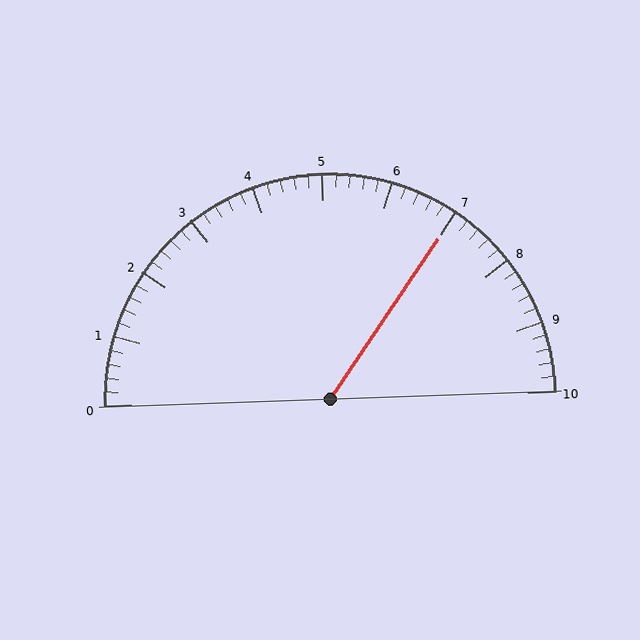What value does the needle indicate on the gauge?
The needle indicates approximately 7.0.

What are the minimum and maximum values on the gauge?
The gauge ranges from 0 to 10.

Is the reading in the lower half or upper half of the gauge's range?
The reading is in the upper half of the range (0 to 10).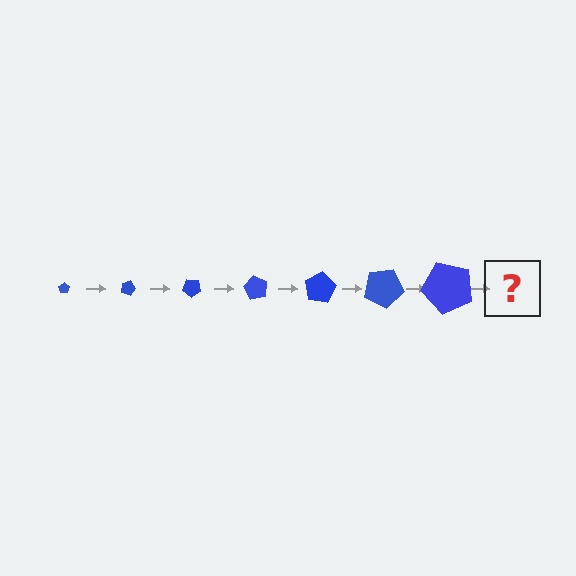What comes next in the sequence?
The next element should be a pentagon, larger than the previous one and rotated 140 degrees from the start.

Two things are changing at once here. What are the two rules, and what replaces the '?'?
The two rules are that the pentagon grows larger each step and it rotates 20 degrees each step. The '?' should be a pentagon, larger than the previous one and rotated 140 degrees from the start.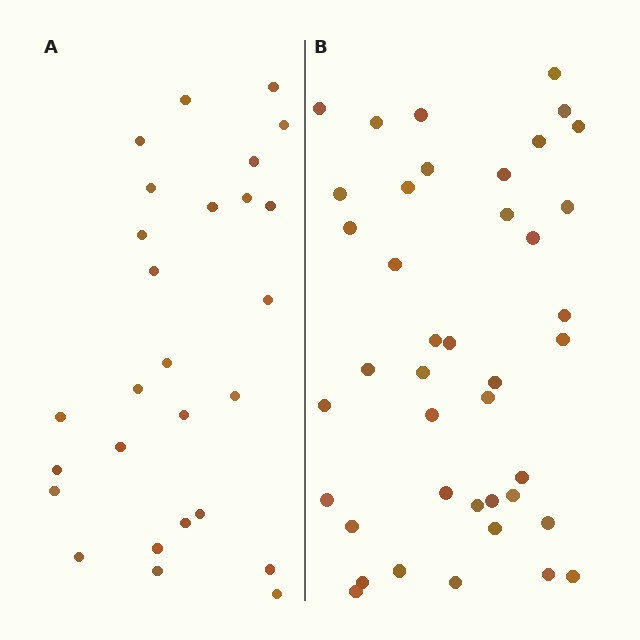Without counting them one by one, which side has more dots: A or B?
Region B (the right region) has more dots.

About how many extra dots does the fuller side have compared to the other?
Region B has approximately 15 more dots than region A.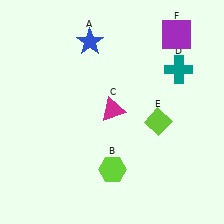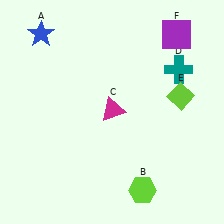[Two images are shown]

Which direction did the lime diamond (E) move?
The lime diamond (E) moved up.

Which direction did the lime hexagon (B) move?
The lime hexagon (B) moved right.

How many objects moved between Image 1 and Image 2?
3 objects moved between the two images.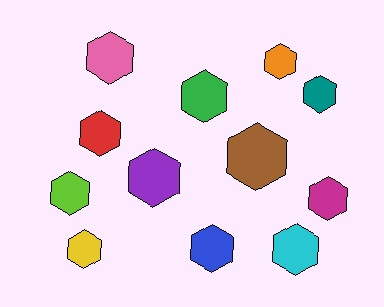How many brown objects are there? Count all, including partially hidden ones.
There is 1 brown object.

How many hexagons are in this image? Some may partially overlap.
There are 12 hexagons.